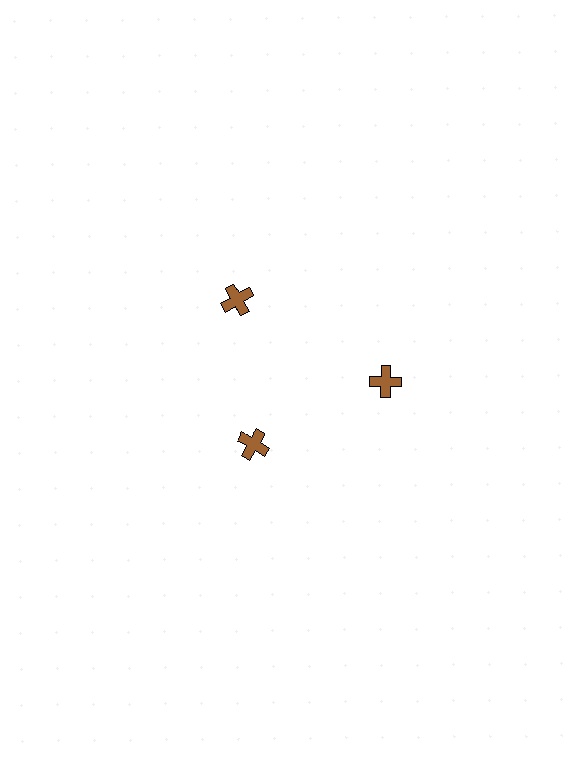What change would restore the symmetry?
The symmetry would be restored by moving it outward, back onto the ring so that all 3 crosses sit at equal angles and equal distance from the center.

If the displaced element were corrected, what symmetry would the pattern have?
It would have 3-fold rotational symmetry — the pattern would map onto itself every 120 degrees.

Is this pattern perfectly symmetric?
No. The 3 brown crosses are arranged in a ring, but one element near the 7 o'clock position is pulled inward toward the center, breaking the 3-fold rotational symmetry.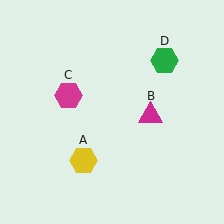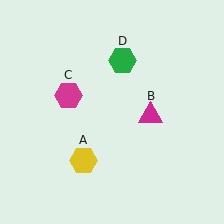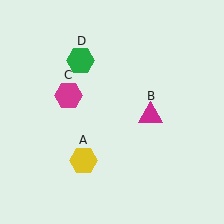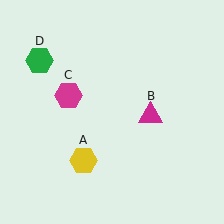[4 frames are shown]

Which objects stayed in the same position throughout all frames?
Yellow hexagon (object A) and magenta triangle (object B) and magenta hexagon (object C) remained stationary.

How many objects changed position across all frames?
1 object changed position: green hexagon (object D).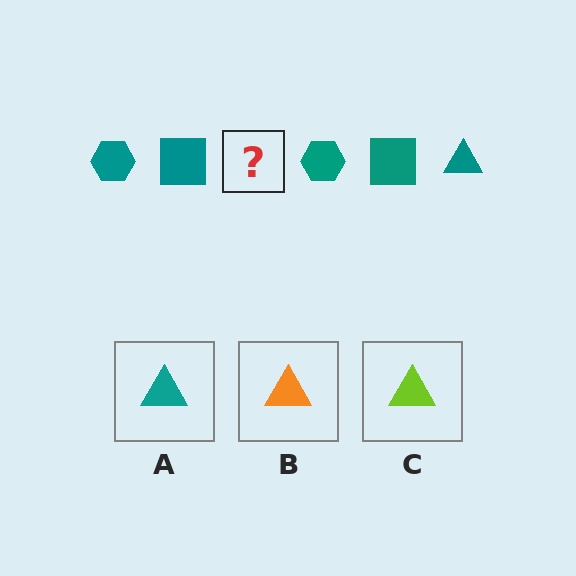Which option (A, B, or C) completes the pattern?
A.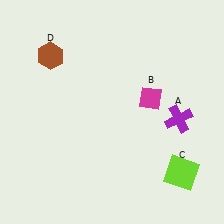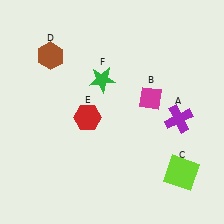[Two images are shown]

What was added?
A red hexagon (E), a green star (F) were added in Image 2.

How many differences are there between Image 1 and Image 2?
There are 2 differences between the two images.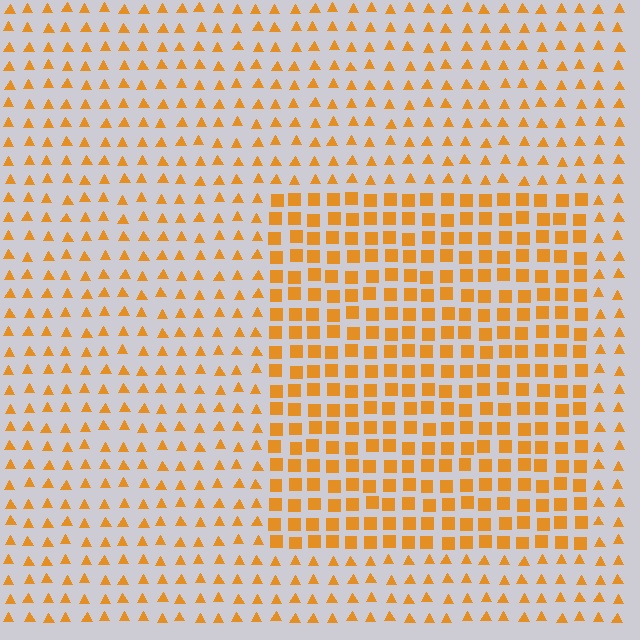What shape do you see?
I see a rectangle.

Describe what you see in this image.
The image is filled with small orange elements arranged in a uniform grid. A rectangle-shaped region contains squares, while the surrounding area contains triangles. The boundary is defined purely by the change in element shape.